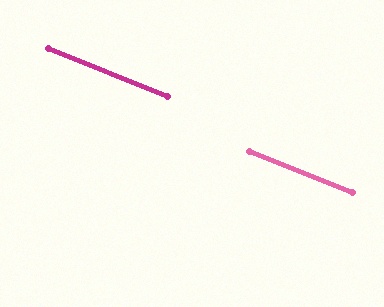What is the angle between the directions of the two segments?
Approximately 0 degrees.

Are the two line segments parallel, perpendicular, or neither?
Parallel — their directions differ by only 0.2°.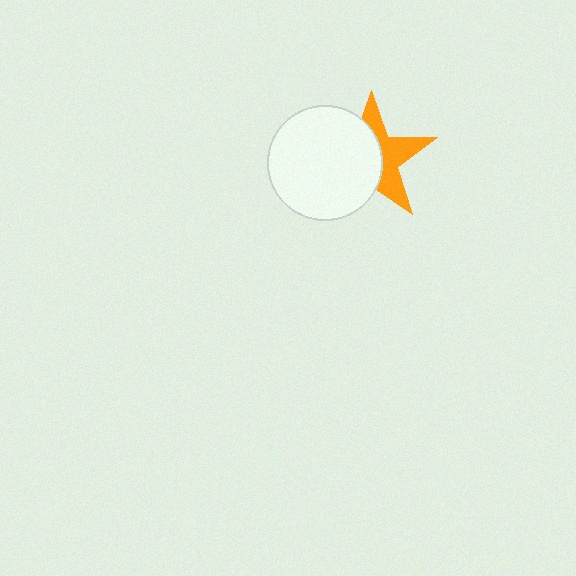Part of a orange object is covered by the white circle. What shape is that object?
It is a star.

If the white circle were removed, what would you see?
You would see the complete orange star.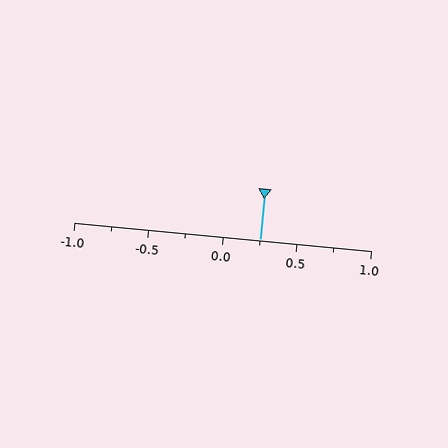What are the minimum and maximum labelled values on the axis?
The axis runs from -1.0 to 1.0.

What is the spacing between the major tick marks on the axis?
The major ticks are spaced 0.5 apart.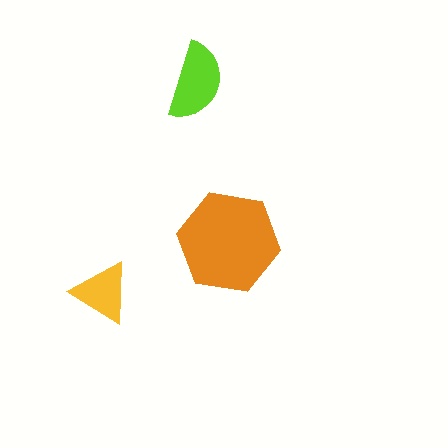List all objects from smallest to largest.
The yellow triangle, the lime semicircle, the orange hexagon.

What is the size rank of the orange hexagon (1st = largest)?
1st.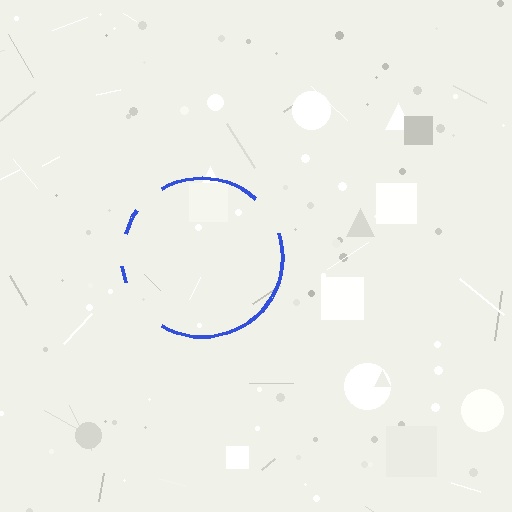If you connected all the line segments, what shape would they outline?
They would outline a circle.